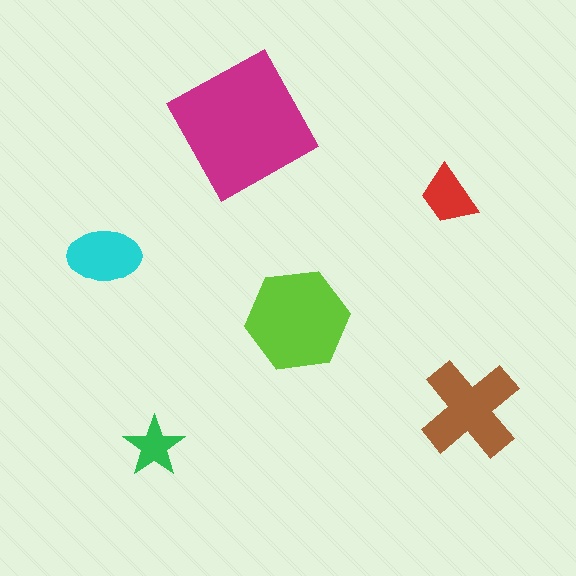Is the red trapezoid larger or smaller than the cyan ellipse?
Smaller.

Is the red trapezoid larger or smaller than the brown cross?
Smaller.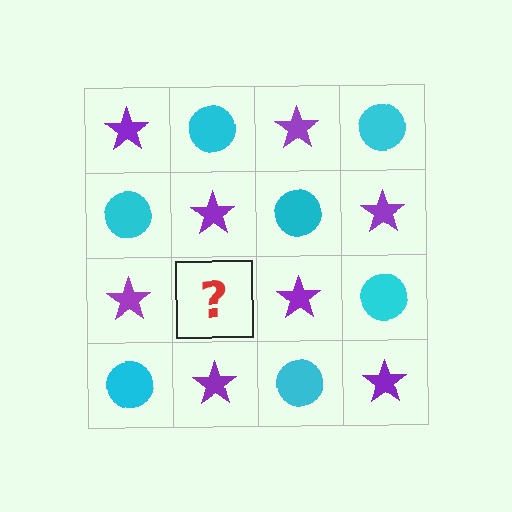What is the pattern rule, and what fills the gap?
The rule is that it alternates purple star and cyan circle in a checkerboard pattern. The gap should be filled with a cyan circle.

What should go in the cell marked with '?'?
The missing cell should contain a cyan circle.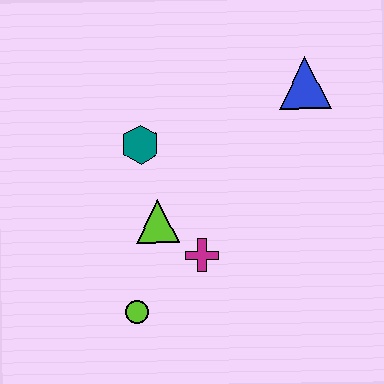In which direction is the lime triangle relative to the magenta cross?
The lime triangle is to the left of the magenta cross.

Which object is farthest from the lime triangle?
The blue triangle is farthest from the lime triangle.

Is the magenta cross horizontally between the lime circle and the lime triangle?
No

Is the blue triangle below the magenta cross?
No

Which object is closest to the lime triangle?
The magenta cross is closest to the lime triangle.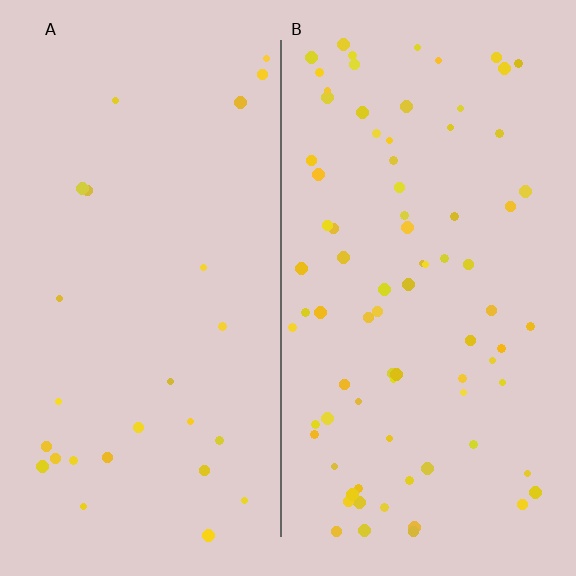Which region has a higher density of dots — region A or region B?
B (the right).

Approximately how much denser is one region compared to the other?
Approximately 3.2× — region B over region A.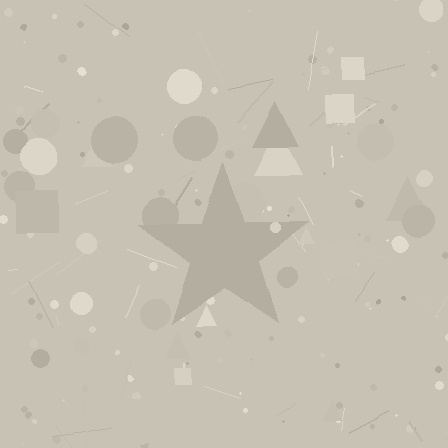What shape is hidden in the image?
A star is hidden in the image.